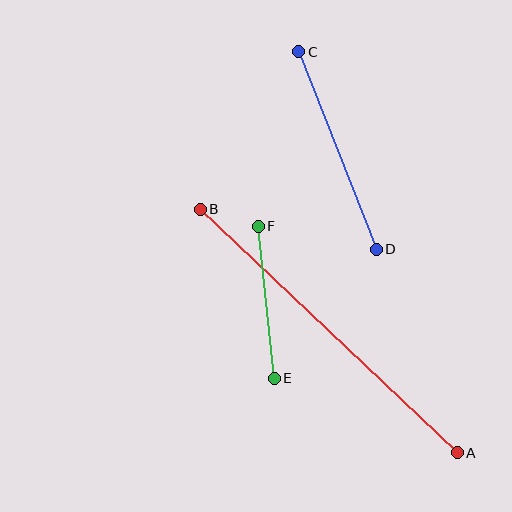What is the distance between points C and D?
The distance is approximately 212 pixels.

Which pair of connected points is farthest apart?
Points A and B are farthest apart.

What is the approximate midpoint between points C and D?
The midpoint is at approximately (338, 151) pixels.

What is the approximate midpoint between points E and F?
The midpoint is at approximately (266, 302) pixels.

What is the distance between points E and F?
The distance is approximately 153 pixels.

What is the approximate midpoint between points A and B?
The midpoint is at approximately (329, 331) pixels.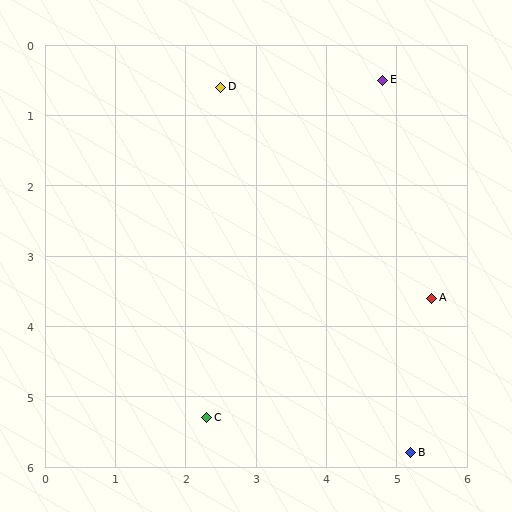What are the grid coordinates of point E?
Point E is at approximately (4.8, 0.5).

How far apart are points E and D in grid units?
Points E and D are about 2.3 grid units apart.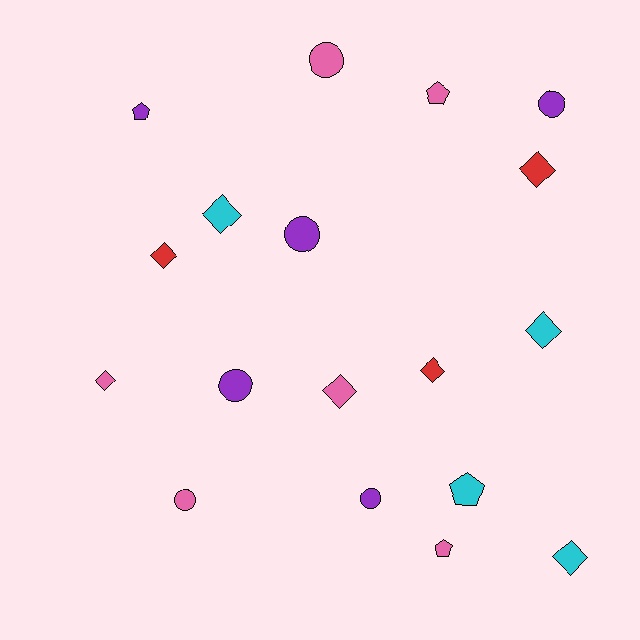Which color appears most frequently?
Pink, with 6 objects.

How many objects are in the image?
There are 18 objects.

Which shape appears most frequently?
Diamond, with 8 objects.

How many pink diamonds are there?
There are 2 pink diamonds.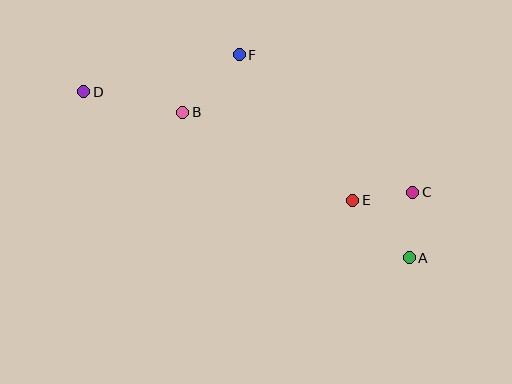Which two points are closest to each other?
Points C and E are closest to each other.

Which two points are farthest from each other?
Points A and D are farthest from each other.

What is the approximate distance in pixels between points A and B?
The distance between A and B is approximately 269 pixels.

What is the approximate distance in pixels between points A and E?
The distance between A and E is approximately 81 pixels.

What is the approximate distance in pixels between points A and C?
The distance between A and C is approximately 66 pixels.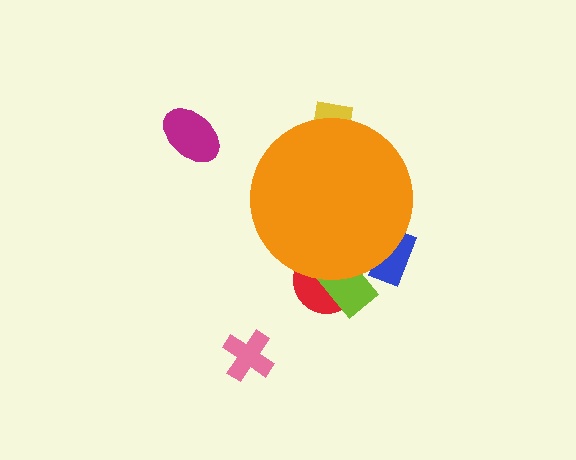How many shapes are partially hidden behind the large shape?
4 shapes are partially hidden.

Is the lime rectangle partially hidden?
Yes, the lime rectangle is partially hidden behind the orange circle.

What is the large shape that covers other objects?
An orange circle.